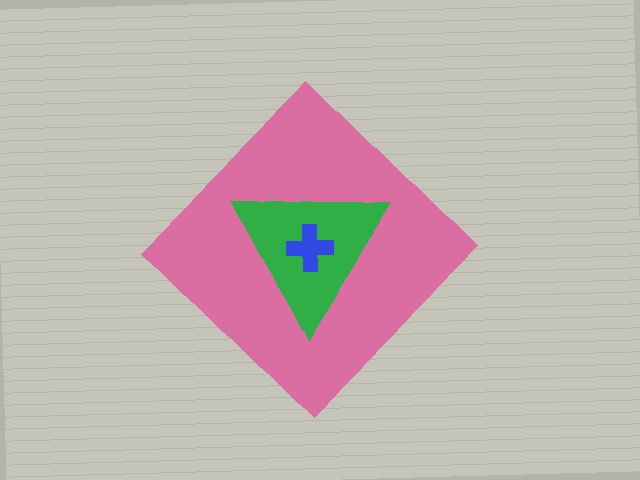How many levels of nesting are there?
3.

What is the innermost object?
The blue cross.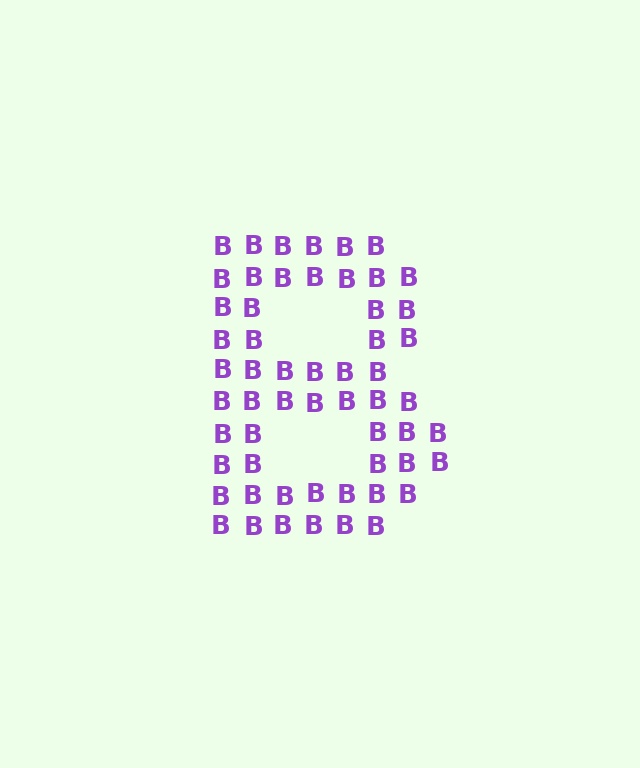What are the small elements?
The small elements are letter B's.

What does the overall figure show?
The overall figure shows the letter B.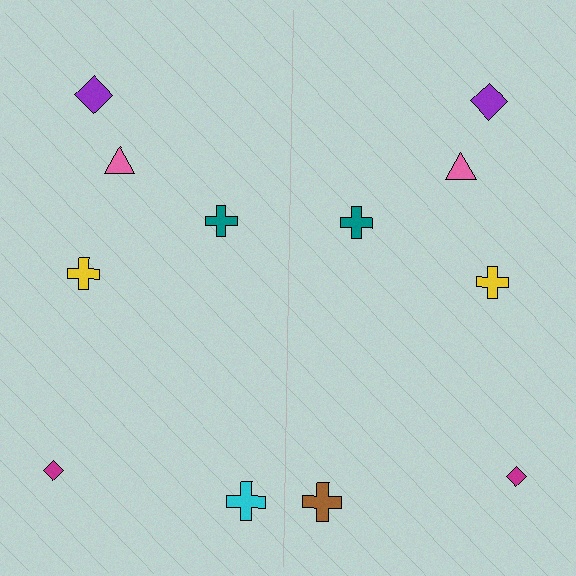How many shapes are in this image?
There are 12 shapes in this image.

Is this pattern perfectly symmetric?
No, the pattern is not perfectly symmetric. The brown cross on the right side breaks the symmetry — its mirror counterpart is cyan.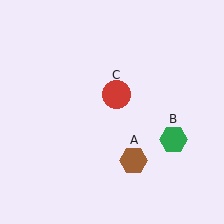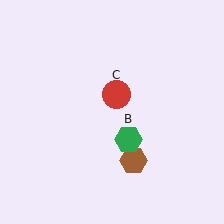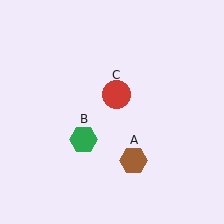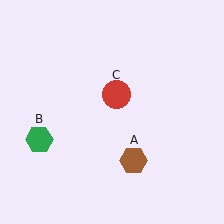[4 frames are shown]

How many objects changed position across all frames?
1 object changed position: green hexagon (object B).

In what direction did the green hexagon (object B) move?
The green hexagon (object B) moved left.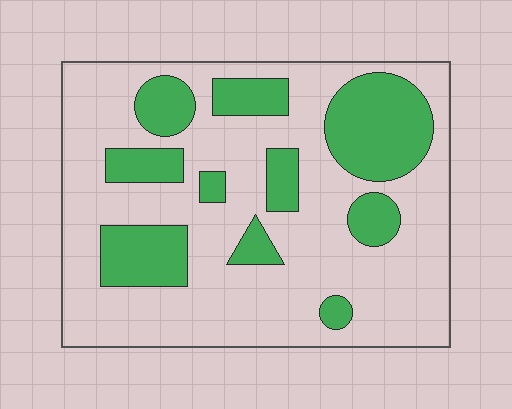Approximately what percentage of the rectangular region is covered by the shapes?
Approximately 30%.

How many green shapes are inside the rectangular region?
10.